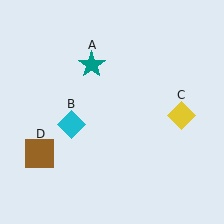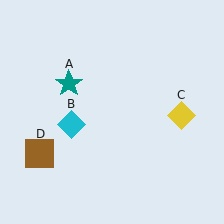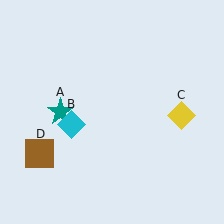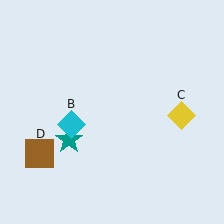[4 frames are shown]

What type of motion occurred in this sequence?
The teal star (object A) rotated counterclockwise around the center of the scene.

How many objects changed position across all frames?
1 object changed position: teal star (object A).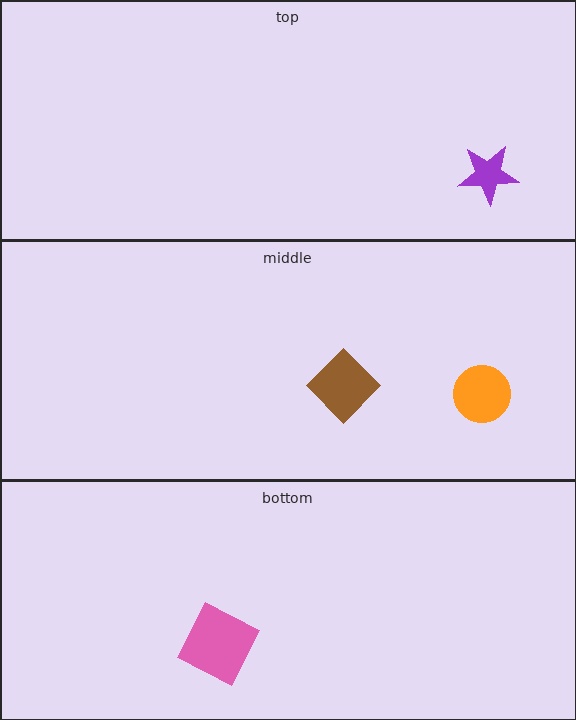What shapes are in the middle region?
The orange circle, the brown diamond.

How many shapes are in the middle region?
2.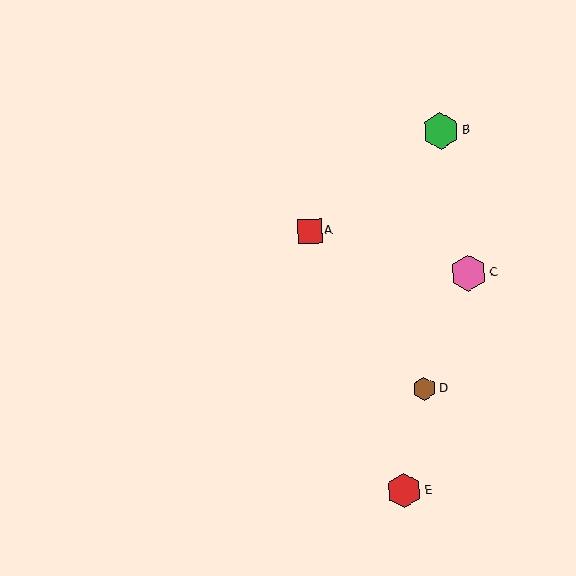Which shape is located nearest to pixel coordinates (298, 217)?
The red square (labeled A) at (310, 231) is nearest to that location.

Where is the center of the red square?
The center of the red square is at (310, 231).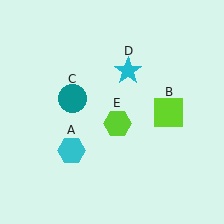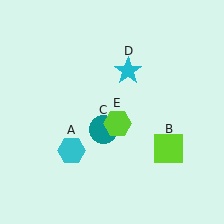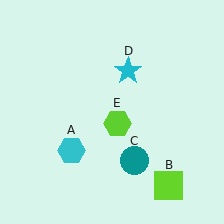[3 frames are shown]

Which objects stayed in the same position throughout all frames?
Cyan hexagon (object A) and cyan star (object D) and lime hexagon (object E) remained stationary.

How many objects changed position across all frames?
2 objects changed position: lime square (object B), teal circle (object C).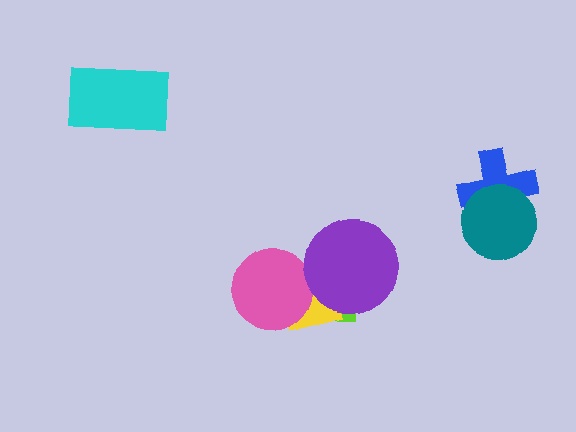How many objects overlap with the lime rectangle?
3 objects overlap with the lime rectangle.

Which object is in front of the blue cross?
The teal circle is in front of the blue cross.